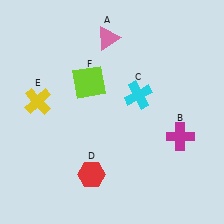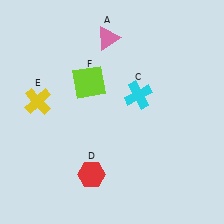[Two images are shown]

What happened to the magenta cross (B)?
The magenta cross (B) was removed in Image 2. It was in the bottom-right area of Image 1.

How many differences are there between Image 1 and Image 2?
There is 1 difference between the two images.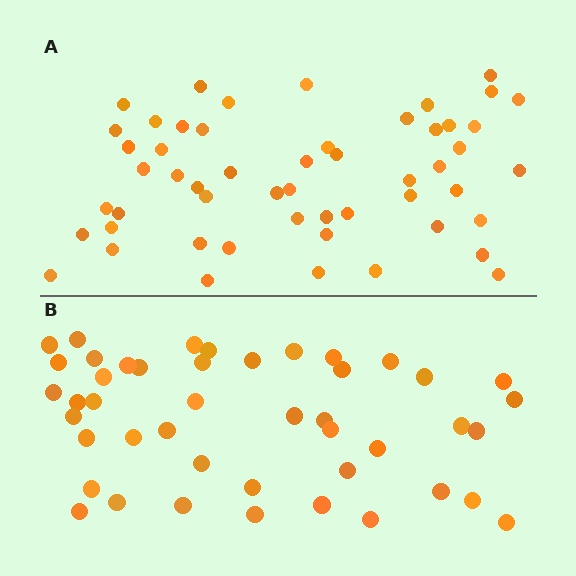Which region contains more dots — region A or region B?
Region A (the top region) has more dots.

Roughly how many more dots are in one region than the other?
Region A has roughly 8 or so more dots than region B.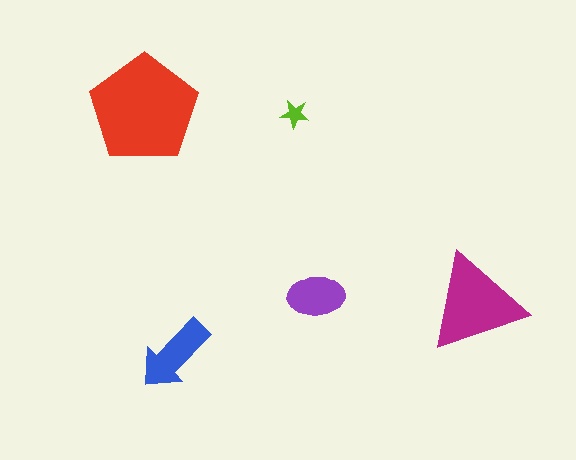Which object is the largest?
The red pentagon.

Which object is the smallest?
The lime star.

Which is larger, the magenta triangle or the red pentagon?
The red pentagon.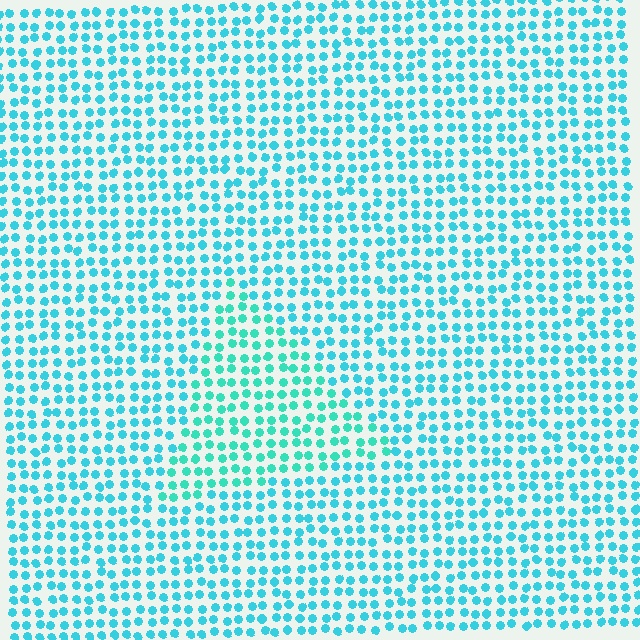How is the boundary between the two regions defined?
The boundary is defined purely by a slight shift in hue (about 20 degrees). Spacing, size, and orientation are identical on both sides.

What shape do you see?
I see a triangle.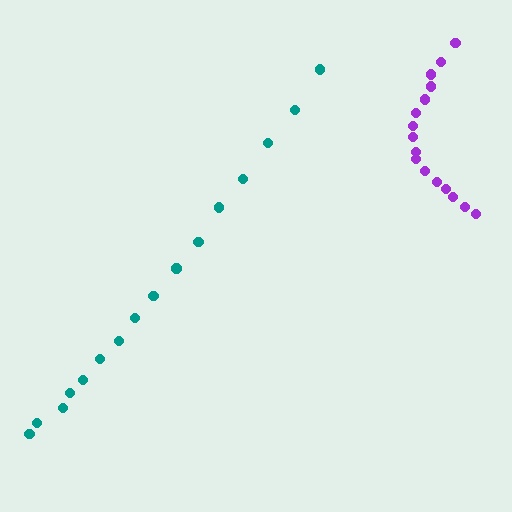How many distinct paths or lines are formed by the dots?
There are 2 distinct paths.